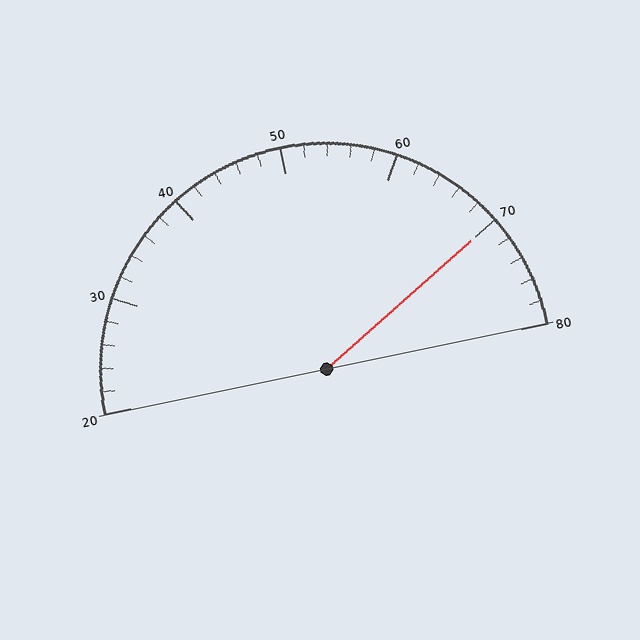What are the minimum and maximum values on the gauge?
The gauge ranges from 20 to 80.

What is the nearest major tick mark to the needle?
The nearest major tick mark is 70.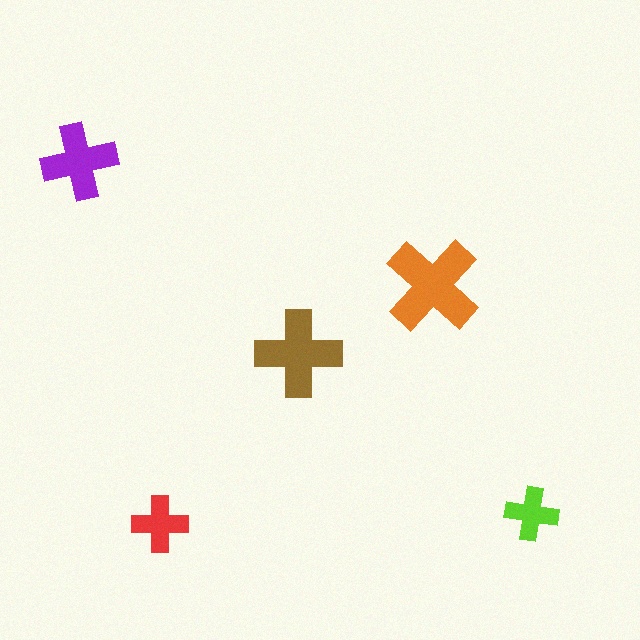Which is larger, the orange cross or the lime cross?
The orange one.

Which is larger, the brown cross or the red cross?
The brown one.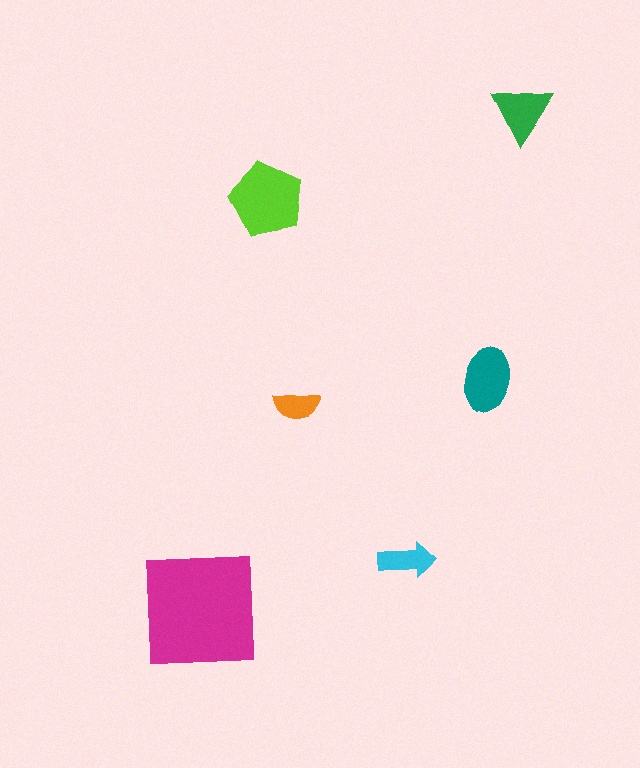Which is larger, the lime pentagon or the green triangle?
The lime pentagon.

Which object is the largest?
The magenta square.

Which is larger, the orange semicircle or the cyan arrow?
The cyan arrow.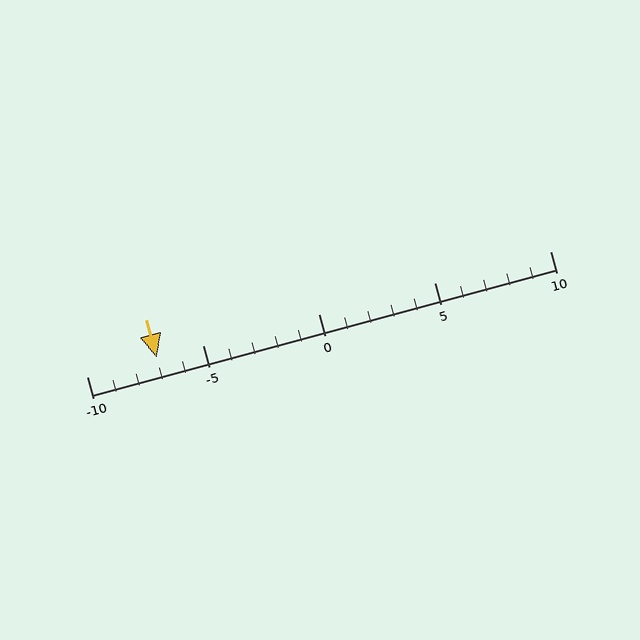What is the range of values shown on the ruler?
The ruler shows values from -10 to 10.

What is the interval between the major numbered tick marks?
The major tick marks are spaced 5 units apart.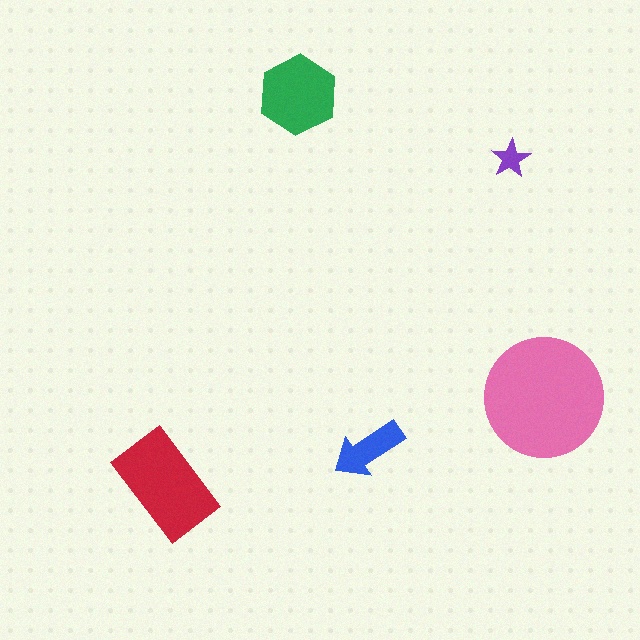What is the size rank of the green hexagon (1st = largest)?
3rd.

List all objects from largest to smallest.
The pink circle, the red rectangle, the green hexagon, the blue arrow, the purple star.